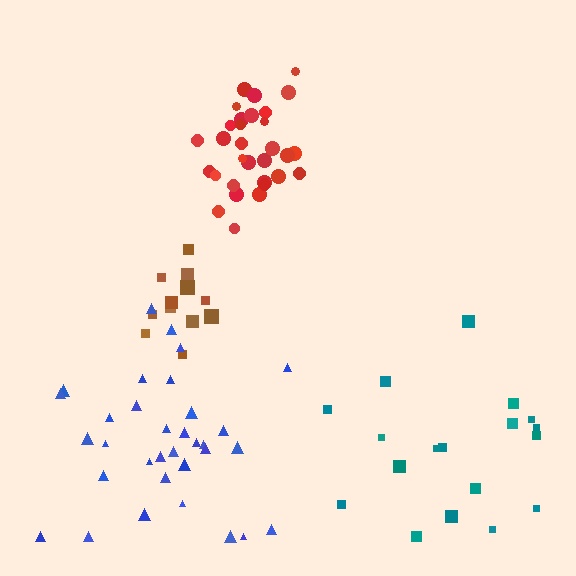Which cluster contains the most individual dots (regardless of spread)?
Blue (33).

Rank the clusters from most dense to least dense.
brown, red, blue, teal.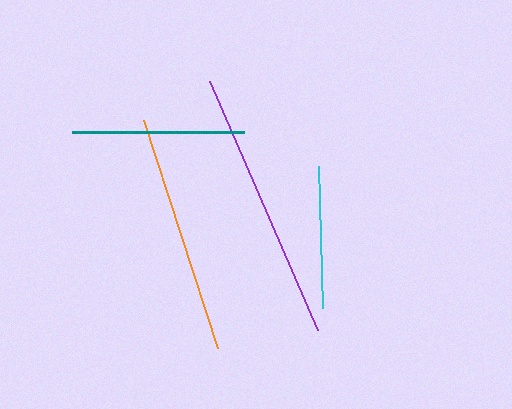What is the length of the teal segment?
The teal segment is approximately 172 pixels long.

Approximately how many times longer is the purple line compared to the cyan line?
The purple line is approximately 1.9 times the length of the cyan line.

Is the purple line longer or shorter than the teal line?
The purple line is longer than the teal line.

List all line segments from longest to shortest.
From longest to shortest: purple, orange, teal, cyan.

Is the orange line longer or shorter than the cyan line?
The orange line is longer than the cyan line.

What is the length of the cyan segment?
The cyan segment is approximately 142 pixels long.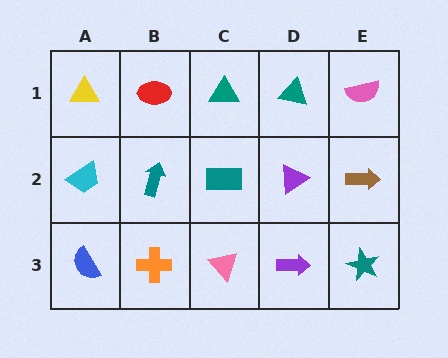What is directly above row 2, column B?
A red ellipse.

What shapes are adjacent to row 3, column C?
A teal rectangle (row 2, column C), an orange cross (row 3, column B), a purple arrow (row 3, column D).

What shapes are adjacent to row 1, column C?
A teal rectangle (row 2, column C), a red ellipse (row 1, column B), a teal triangle (row 1, column D).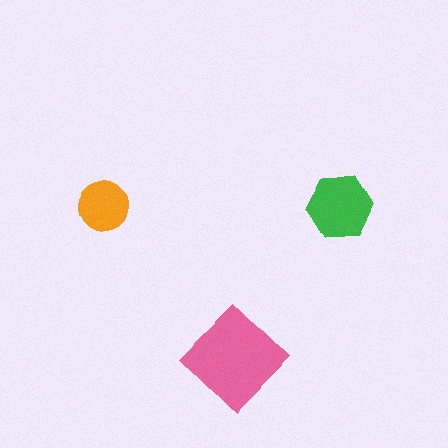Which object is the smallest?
The orange circle.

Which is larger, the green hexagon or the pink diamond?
The pink diamond.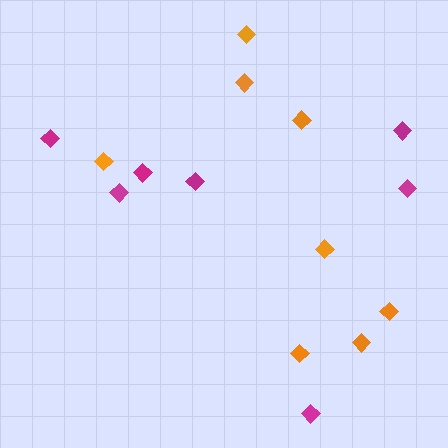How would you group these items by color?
There are 2 groups: one group of orange diamonds (8) and one group of magenta diamonds (7).